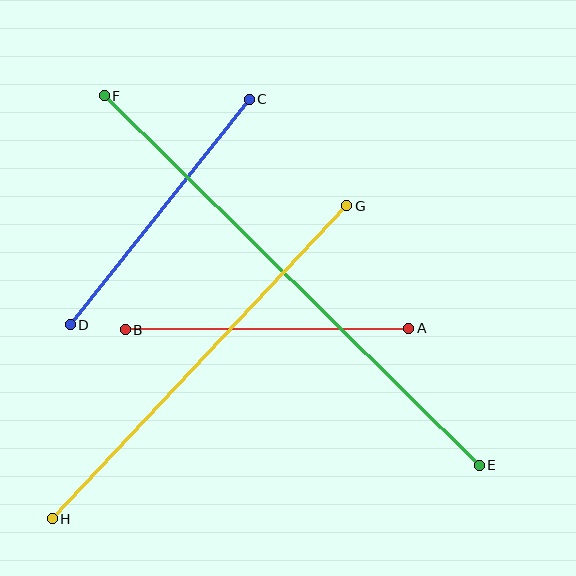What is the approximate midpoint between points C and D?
The midpoint is at approximately (160, 212) pixels.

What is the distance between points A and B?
The distance is approximately 284 pixels.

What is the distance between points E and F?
The distance is approximately 527 pixels.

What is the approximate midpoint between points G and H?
The midpoint is at approximately (199, 362) pixels.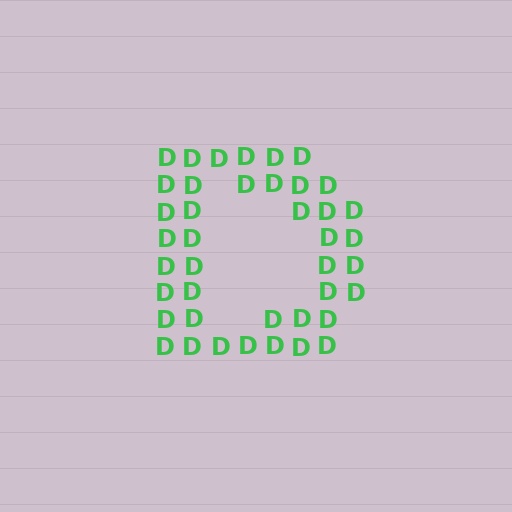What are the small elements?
The small elements are letter D's.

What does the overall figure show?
The overall figure shows the letter D.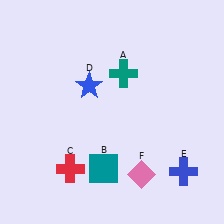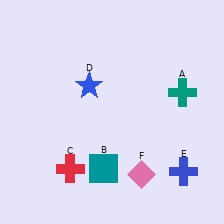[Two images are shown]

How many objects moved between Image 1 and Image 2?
1 object moved between the two images.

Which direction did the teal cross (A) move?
The teal cross (A) moved right.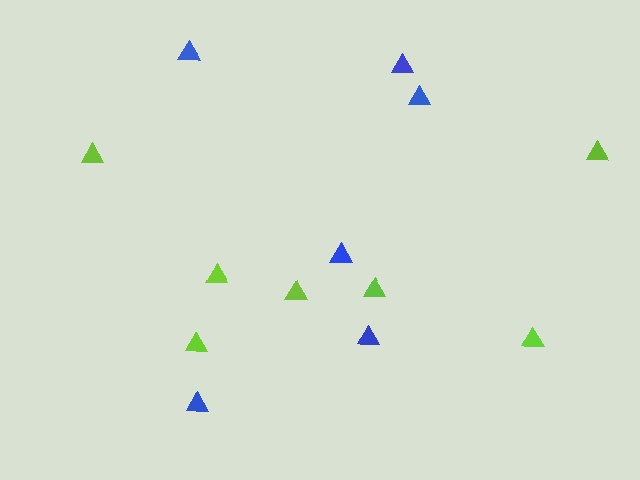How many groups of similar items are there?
There are 2 groups: one group of blue triangles (6) and one group of lime triangles (7).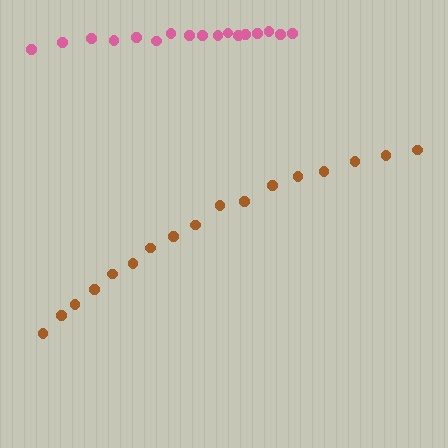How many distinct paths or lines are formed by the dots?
There are 2 distinct paths.